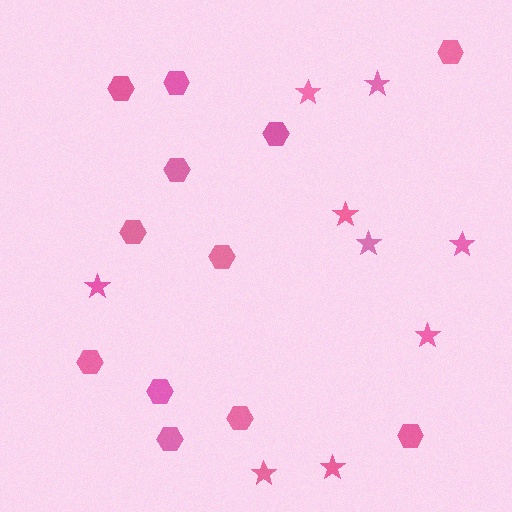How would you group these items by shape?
There are 2 groups: one group of hexagons (12) and one group of stars (9).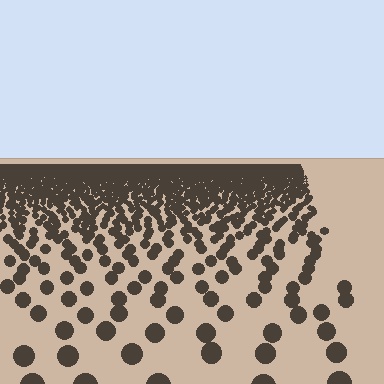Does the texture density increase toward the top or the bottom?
Density increases toward the top.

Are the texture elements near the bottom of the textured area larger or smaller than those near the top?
Larger. Near the bottom, elements are closer to the viewer and appear at a bigger on-screen size.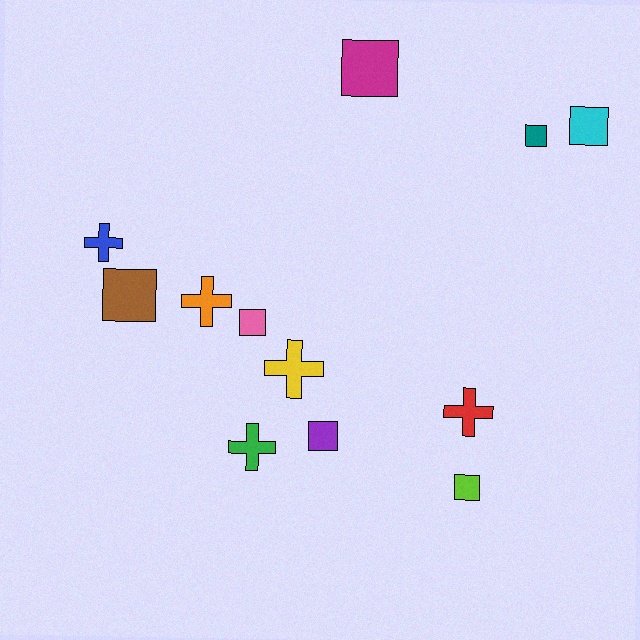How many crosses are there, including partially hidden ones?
There are 5 crosses.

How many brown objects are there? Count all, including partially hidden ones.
There is 1 brown object.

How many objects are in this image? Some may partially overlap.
There are 12 objects.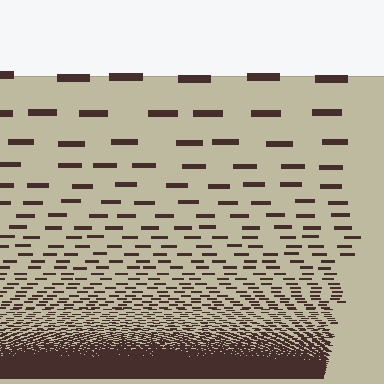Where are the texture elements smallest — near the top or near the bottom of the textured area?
Near the bottom.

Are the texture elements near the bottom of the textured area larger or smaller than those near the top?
Smaller. The gradient is inverted — elements near the bottom are smaller and denser.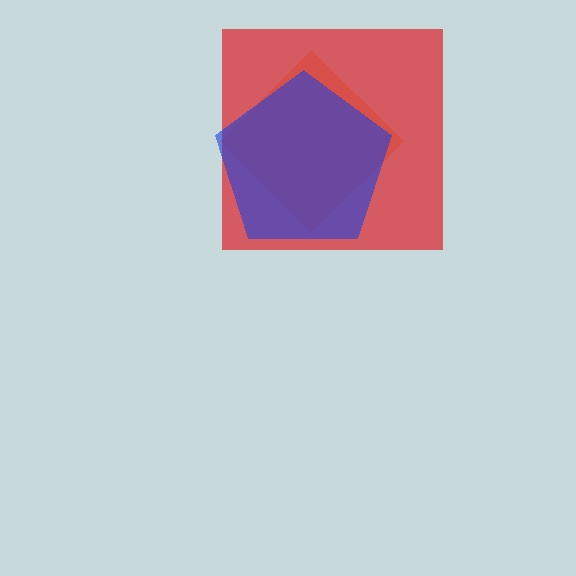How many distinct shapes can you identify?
There are 3 distinct shapes: an orange diamond, a red square, a blue pentagon.